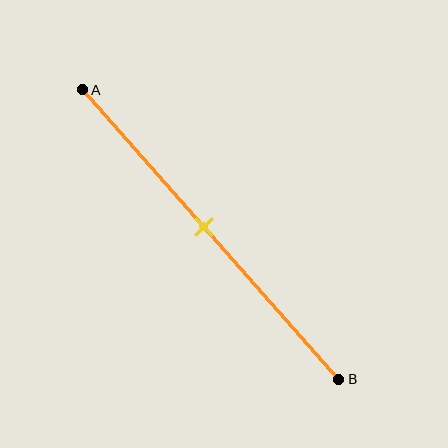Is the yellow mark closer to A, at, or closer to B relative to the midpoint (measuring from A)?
The yellow mark is approximately at the midpoint of segment AB.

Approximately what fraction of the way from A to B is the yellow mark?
The yellow mark is approximately 45% of the way from A to B.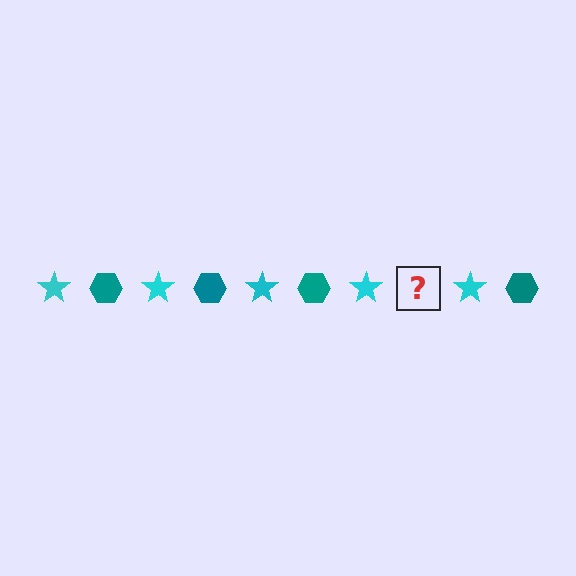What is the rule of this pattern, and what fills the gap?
The rule is that the pattern alternates between cyan star and teal hexagon. The gap should be filled with a teal hexagon.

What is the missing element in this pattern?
The missing element is a teal hexagon.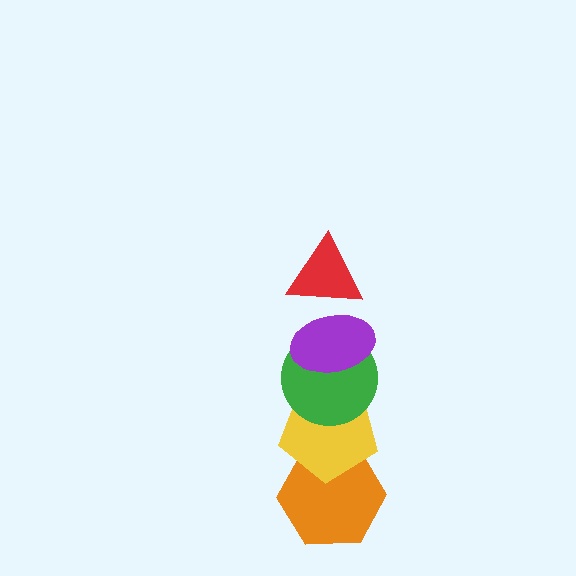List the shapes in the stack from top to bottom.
From top to bottom: the red triangle, the purple ellipse, the green circle, the yellow pentagon, the orange hexagon.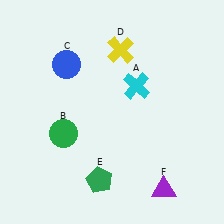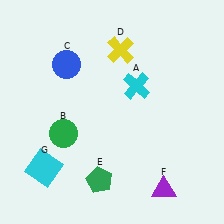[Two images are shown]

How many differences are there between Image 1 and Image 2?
There is 1 difference between the two images.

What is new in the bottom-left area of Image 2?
A cyan square (G) was added in the bottom-left area of Image 2.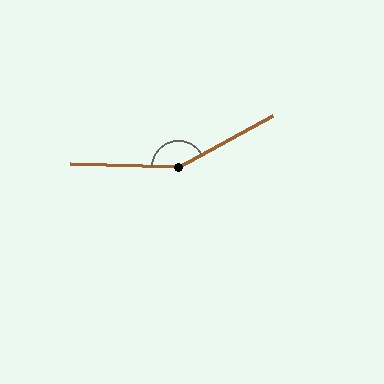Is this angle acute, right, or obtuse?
It is obtuse.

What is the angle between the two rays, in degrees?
Approximately 149 degrees.